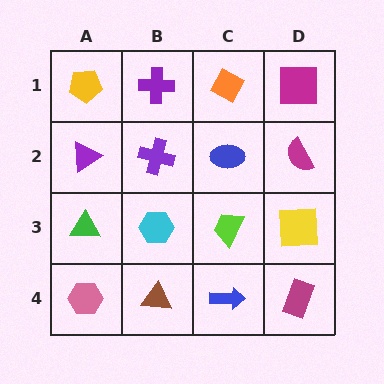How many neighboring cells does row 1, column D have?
2.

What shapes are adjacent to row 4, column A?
A green triangle (row 3, column A), a brown triangle (row 4, column B).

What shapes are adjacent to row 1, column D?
A magenta semicircle (row 2, column D), an orange diamond (row 1, column C).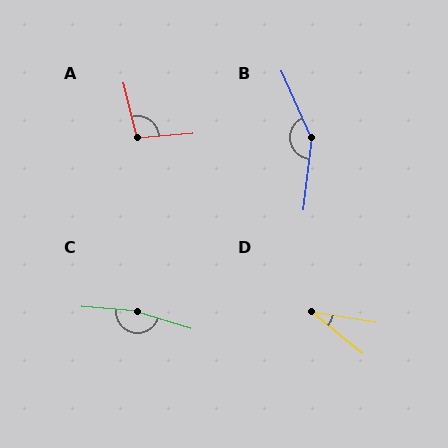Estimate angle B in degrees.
Approximately 149 degrees.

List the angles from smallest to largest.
D (30°), A (99°), B (149°), C (167°).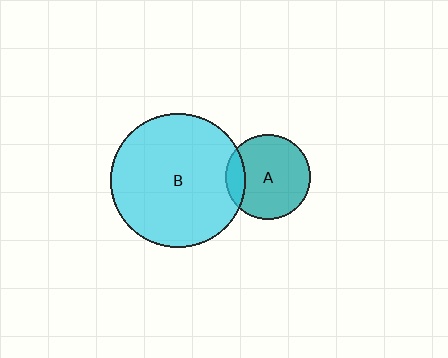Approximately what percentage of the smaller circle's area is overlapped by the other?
Approximately 15%.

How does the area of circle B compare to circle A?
Approximately 2.5 times.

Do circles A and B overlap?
Yes.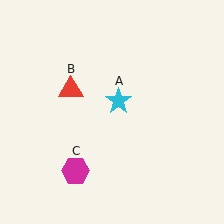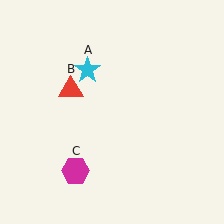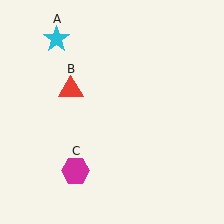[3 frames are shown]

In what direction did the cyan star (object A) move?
The cyan star (object A) moved up and to the left.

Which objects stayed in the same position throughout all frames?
Red triangle (object B) and magenta hexagon (object C) remained stationary.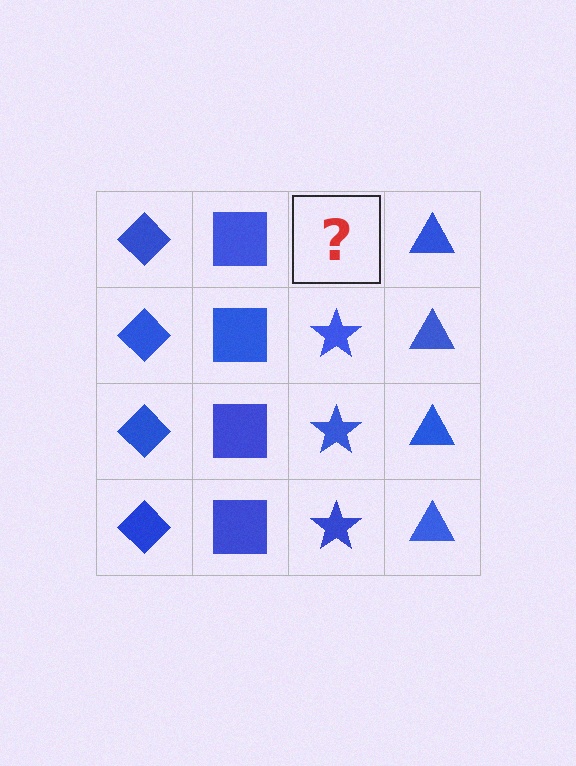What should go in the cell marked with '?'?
The missing cell should contain a blue star.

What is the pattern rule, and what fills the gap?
The rule is that each column has a consistent shape. The gap should be filled with a blue star.